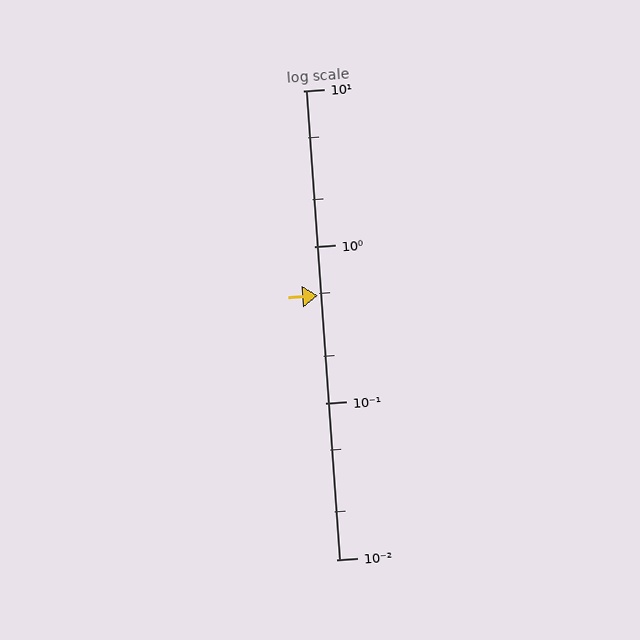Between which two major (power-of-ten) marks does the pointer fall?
The pointer is between 0.1 and 1.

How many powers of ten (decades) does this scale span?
The scale spans 3 decades, from 0.01 to 10.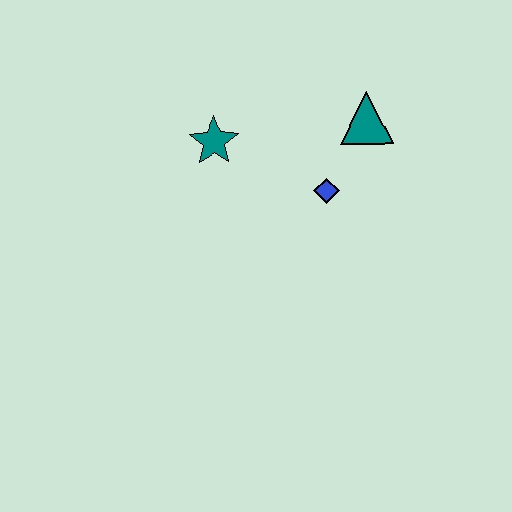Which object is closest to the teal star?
The blue diamond is closest to the teal star.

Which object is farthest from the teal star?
The teal triangle is farthest from the teal star.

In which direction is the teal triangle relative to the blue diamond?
The teal triangle is above the blue diamond.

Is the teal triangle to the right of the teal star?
Yes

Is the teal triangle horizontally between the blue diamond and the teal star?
No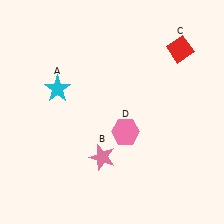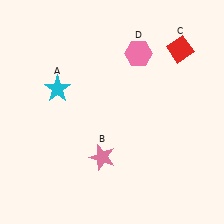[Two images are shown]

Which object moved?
The pink hexagon (D) moved up.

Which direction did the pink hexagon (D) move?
The pink hexagon (D) moved up.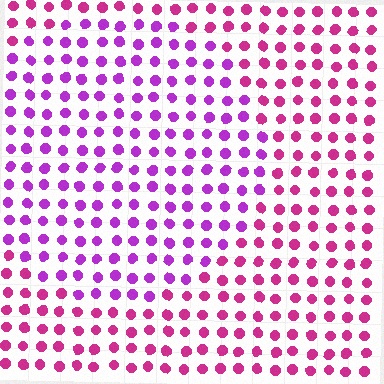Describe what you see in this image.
The image is filled with small magenta elements in a uniform arrangement. A circle-shaped region is visible where the elements are tinted to a slightly different hue, forming a subtle color boundary.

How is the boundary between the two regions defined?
The boundary is defined purely by a slight shift in hue (about 33 degrees). Spacing, size, and orientation are identical on both sides.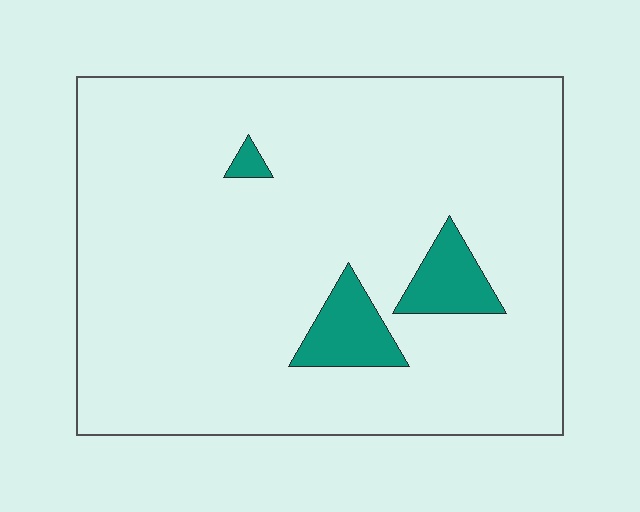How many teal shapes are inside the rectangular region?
3.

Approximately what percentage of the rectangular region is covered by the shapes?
Approximately 10%.